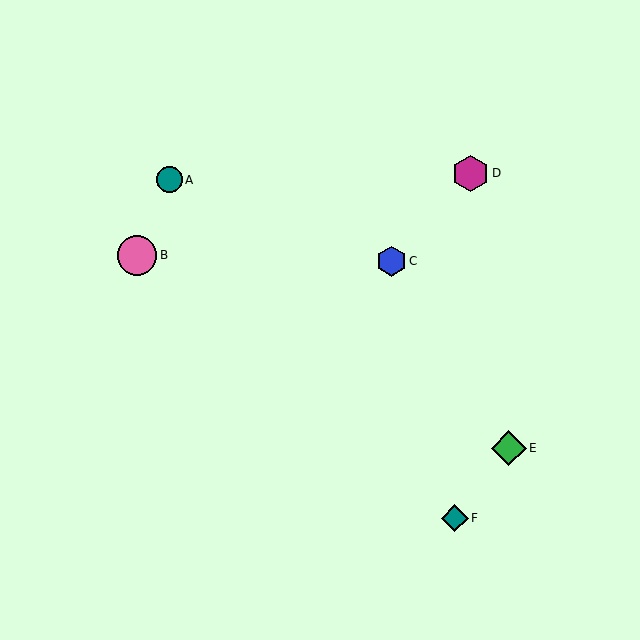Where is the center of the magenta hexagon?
The center of the magenta hexagon is at (471, 173).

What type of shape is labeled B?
Shape B is a pink circle.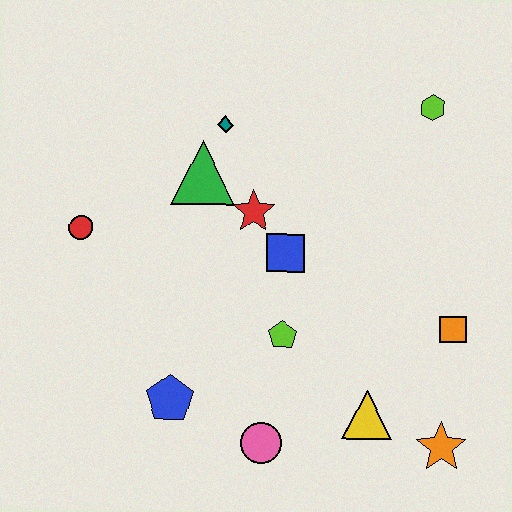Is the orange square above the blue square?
No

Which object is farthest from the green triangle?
The orange star is farthest from the green triangle.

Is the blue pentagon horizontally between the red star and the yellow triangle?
No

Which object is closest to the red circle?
The green triangle is closest to the red circle.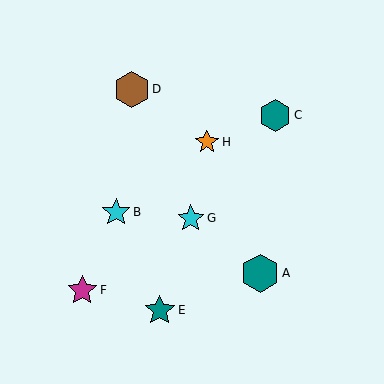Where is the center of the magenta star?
The center of the magenta star is at (82, 290).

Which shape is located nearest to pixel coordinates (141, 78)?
The brown hexagon (labeled D) at (132, 89) is nearest to that location.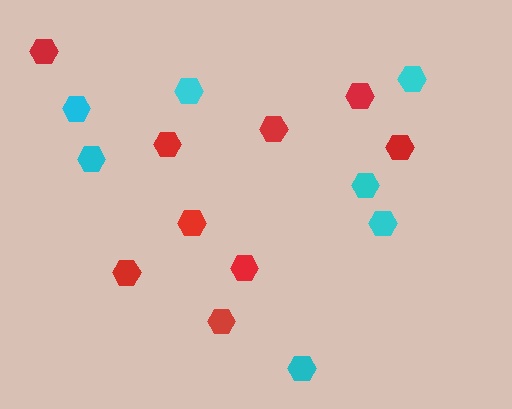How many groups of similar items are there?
There are 2 groups: one group of cyan hexagons (7) and one group of red hexagons (9).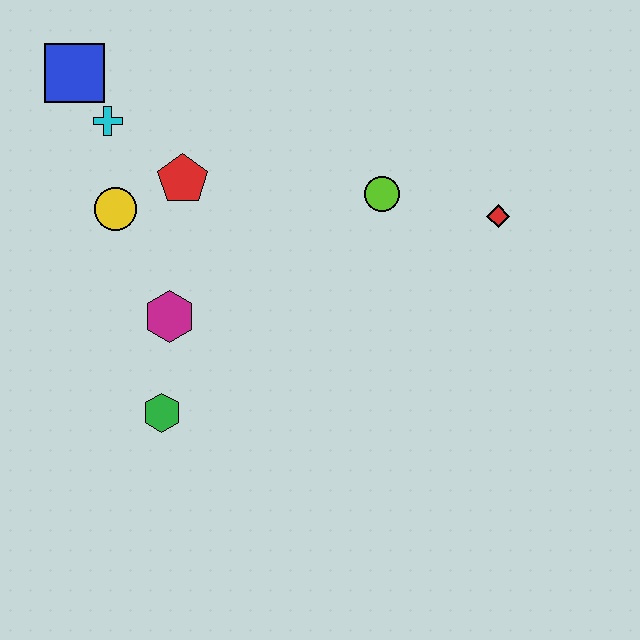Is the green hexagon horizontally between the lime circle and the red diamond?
No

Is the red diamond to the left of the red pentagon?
No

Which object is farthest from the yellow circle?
The red diamond is farthest from the yellow circle.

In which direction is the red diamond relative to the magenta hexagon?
The red diamond is to the right of the magenta hexagon.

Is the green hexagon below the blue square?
Yes